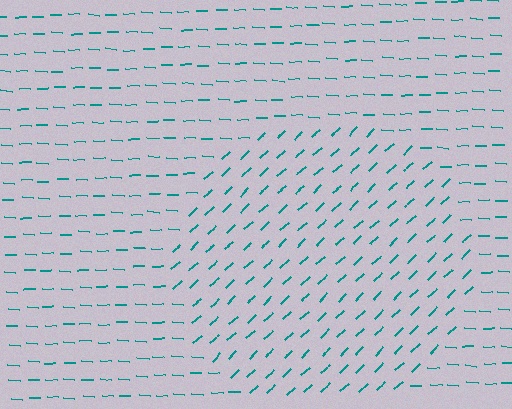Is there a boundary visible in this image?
Yes, there is a texture boundary formed by a change in line orientation.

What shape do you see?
I see a circle.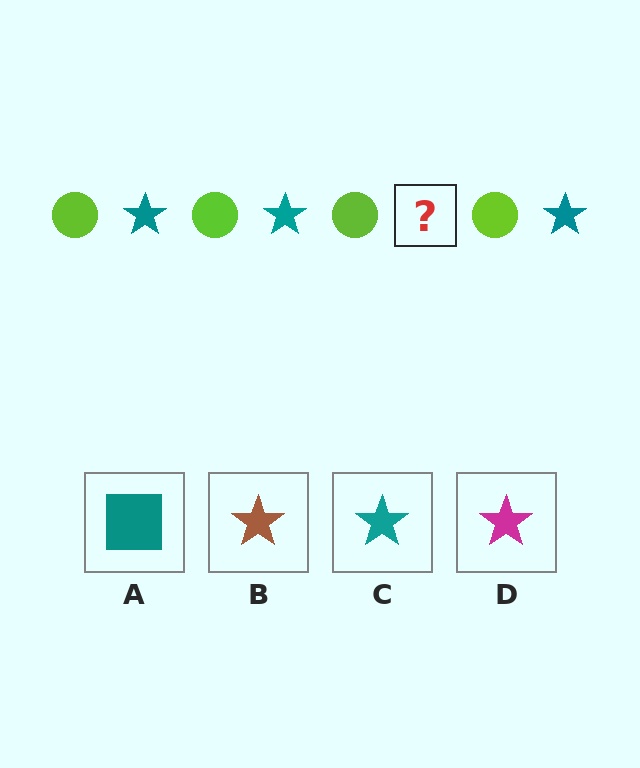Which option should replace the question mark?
Option C.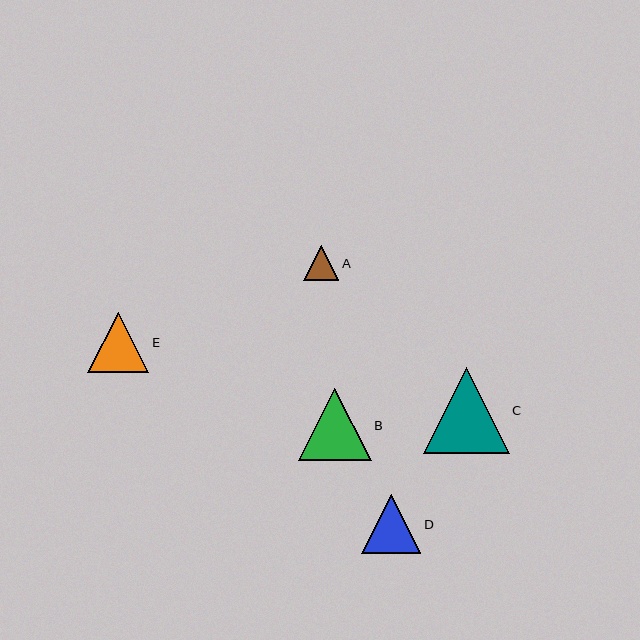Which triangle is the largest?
Triangle C is the largest with a size of approximately 86 pixels.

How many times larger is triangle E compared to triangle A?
Triangle E is approximately 1.7 times the size of triangle A.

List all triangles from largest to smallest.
From largest to smallest: C, B, E, D, A.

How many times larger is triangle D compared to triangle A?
Triangle D is approximately 1.7 times the size of triangle A.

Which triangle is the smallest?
Triangle A is the smallest with a size of approximately 35 pixels.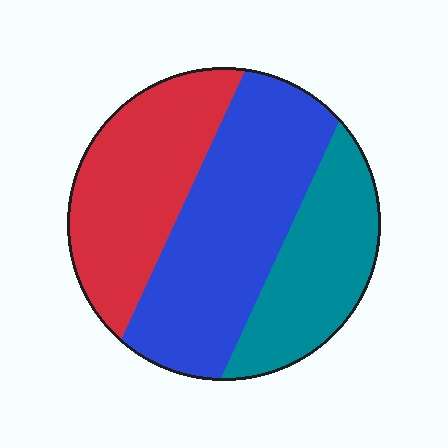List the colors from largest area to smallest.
From largest to smallest: blue, red, teal.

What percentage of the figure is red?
Red takes up about one third (1/3) of the figure.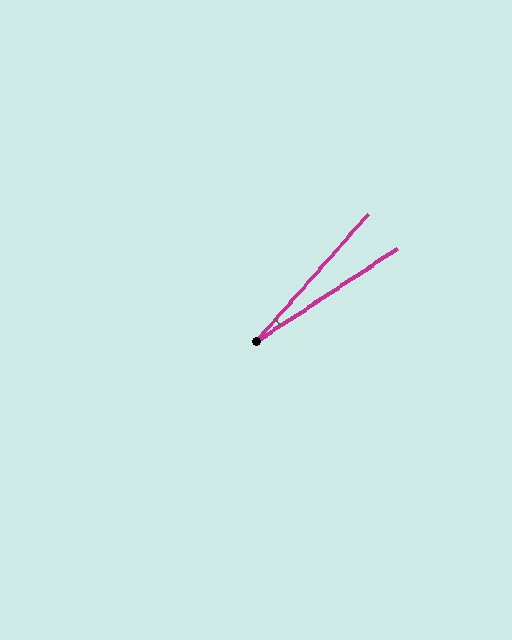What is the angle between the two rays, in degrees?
Approximately 15 degrees.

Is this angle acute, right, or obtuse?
It is acute.